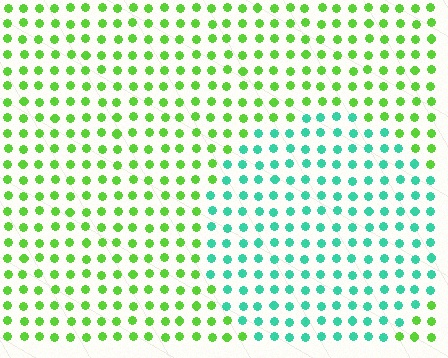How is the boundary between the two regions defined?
The boundary is defined purely by a slight shift in hue (about 56 degrees). Spacing, size, and orientation are identical on both sides.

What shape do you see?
I see a circle.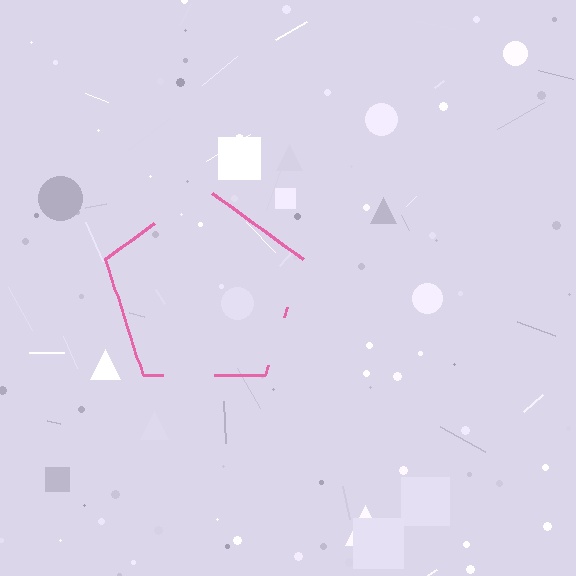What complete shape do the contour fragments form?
The contour fragments form a pentagon.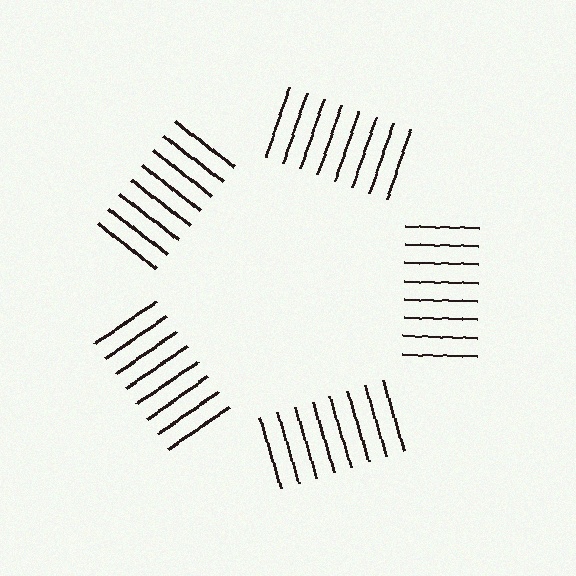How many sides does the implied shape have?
5 sides — the line-ends trace a pentagon.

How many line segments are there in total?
40 — 8 along each of the 5 edges.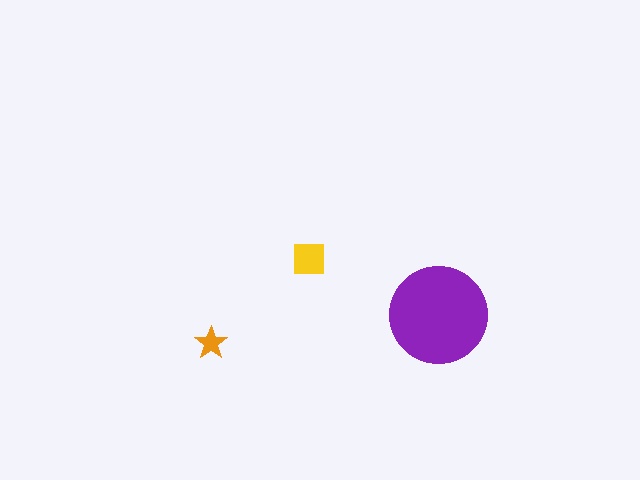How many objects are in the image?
There are 3 objects in the image.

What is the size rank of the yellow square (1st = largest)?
2nd.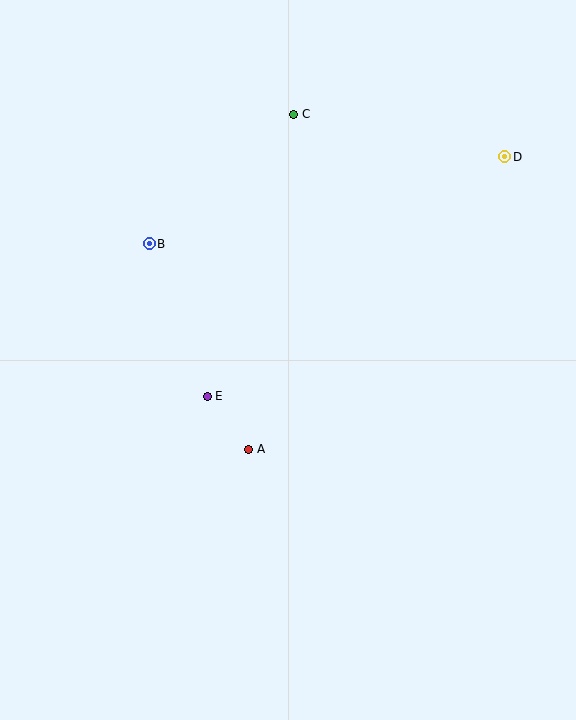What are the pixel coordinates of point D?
Point D is at (505, 157).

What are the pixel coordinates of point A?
Point A is at (249, 449).